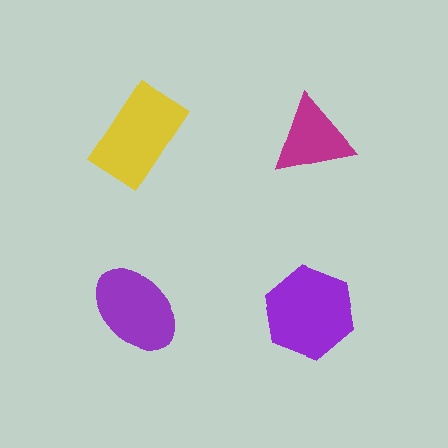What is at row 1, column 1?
A yellow rectangle.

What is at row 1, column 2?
A magenta triangle.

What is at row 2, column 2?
A purple hexagon.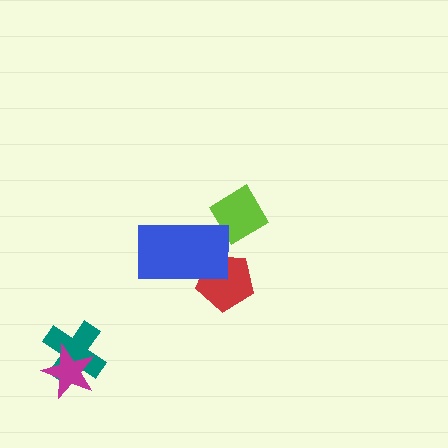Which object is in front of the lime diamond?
The blue rectangle is in front of the lime diamond.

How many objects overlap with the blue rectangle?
2 objects overlap with the blue rectangle.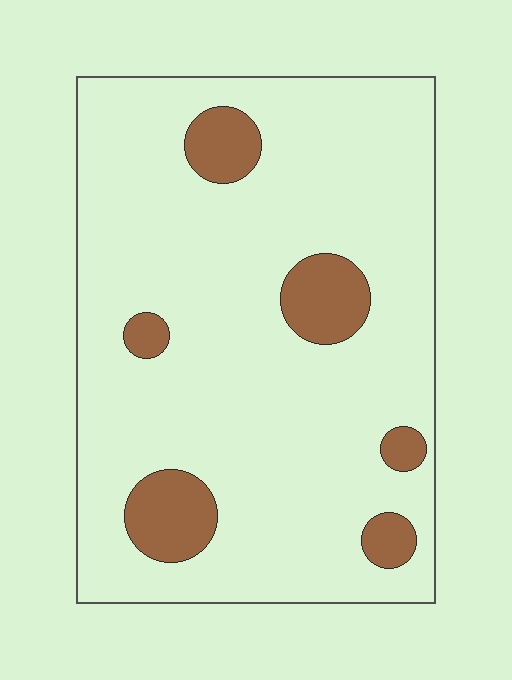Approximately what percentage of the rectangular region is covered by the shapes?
Approximately 15%.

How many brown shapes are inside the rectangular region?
6.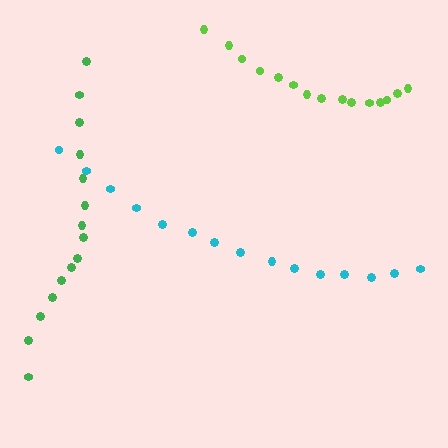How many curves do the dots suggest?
There are 3 distinct paths.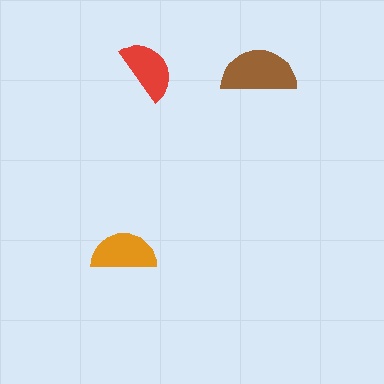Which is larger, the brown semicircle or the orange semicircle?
The brown one.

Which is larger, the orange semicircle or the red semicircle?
The orange one.